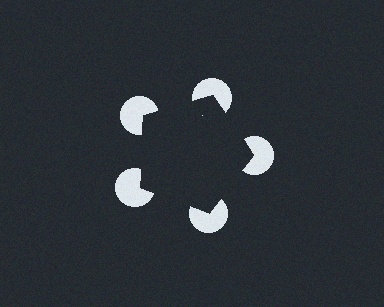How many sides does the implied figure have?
5 sides.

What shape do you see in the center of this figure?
An illusory pentagon — its edges are inferred from the aligned wedge cuts in the pac-man discs, not physically drawn.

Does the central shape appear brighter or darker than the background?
It typically appears slightly darker than the background, even though no actual brightness change is drawn.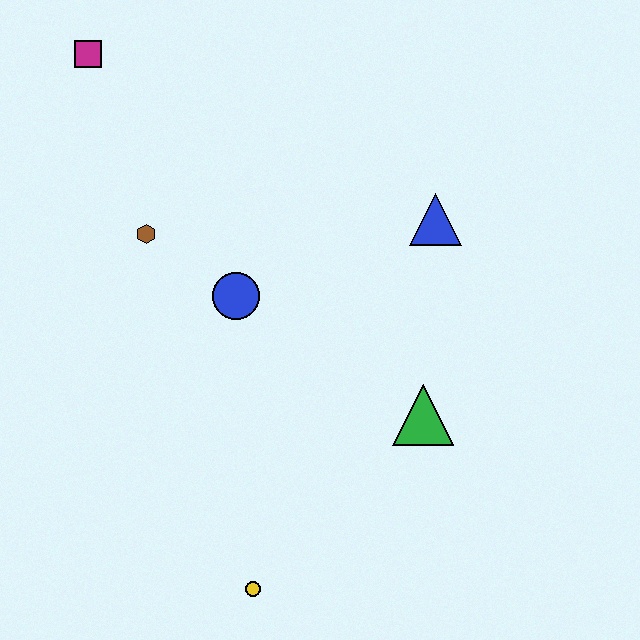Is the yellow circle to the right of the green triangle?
No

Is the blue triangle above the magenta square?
No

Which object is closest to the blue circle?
The brown hexagon is closest to the blue circle.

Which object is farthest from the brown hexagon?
The yellow circle is farthest from the brown hexagon.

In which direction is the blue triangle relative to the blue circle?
The blue triangle is to the right of the blue circle.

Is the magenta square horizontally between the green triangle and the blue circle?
No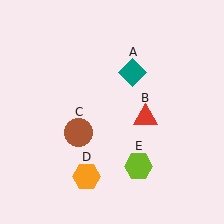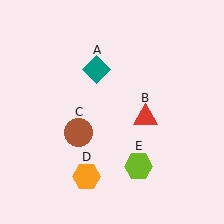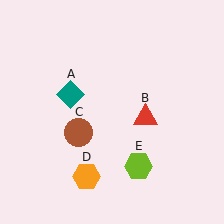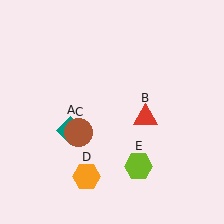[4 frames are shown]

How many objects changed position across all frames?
1 object changed position: teal diamond (object A).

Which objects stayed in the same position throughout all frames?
Red triangle (object B) and brown circle (object C) and orange hexagon (object D) and lime hexagon (object E) remained stationary.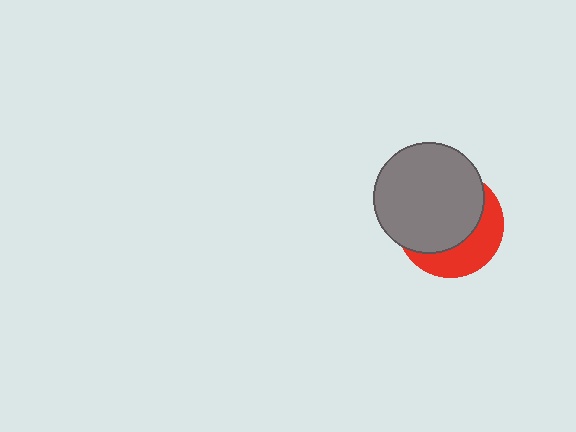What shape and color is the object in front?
The object in front is a gray circle.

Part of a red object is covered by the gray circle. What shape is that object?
It is a circle.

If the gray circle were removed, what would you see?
You would see the complete red circle.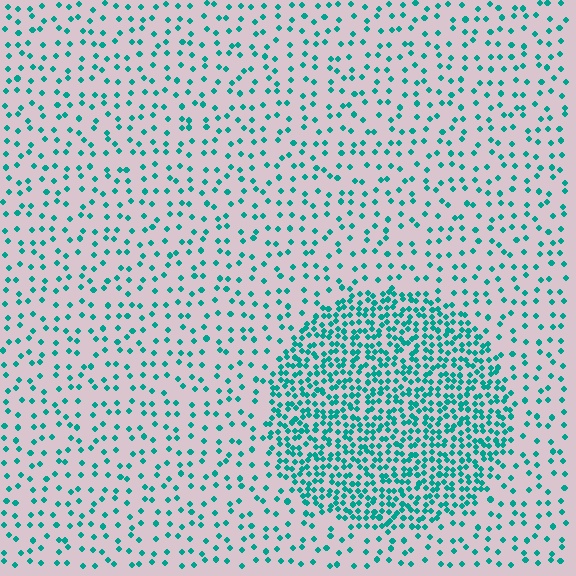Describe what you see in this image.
The image contains small teal elements arranged at two different densities. A circle-shaped region is visible where the elements are more densely packed than the surrounding area.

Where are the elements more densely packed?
The elements are more densely packed inside the circle boundary.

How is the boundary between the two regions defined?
The boundary is defined by a change in element density (approximately 2.9x ratio). All elements are the same color, size, and shape.